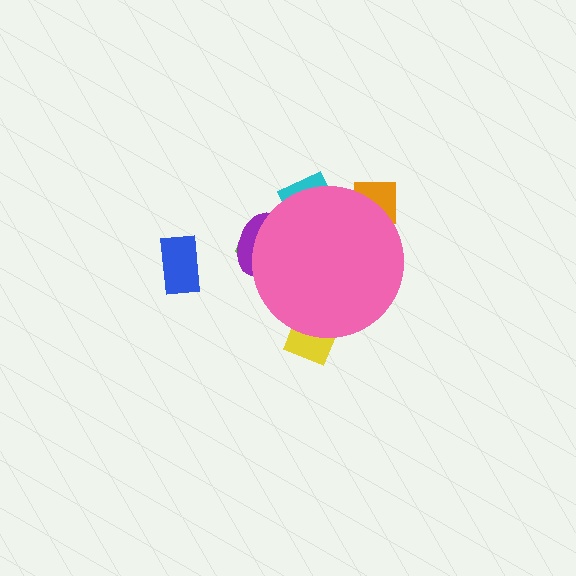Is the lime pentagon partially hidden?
Yes, the lime pentagon is partially hidden behind the pink circle.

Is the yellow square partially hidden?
Yes, the yellow square is partially hidden behind the pink circle.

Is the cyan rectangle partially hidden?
Yes, the cyan rectangle is partially hidden behind the pink circle.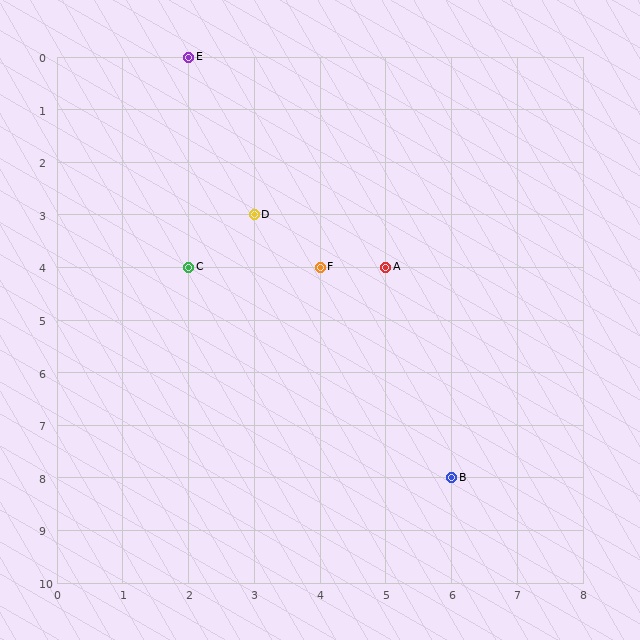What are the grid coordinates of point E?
Point E is at grid coordinates (2, 0).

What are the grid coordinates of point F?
Point F is at grid coordinates (4, 4).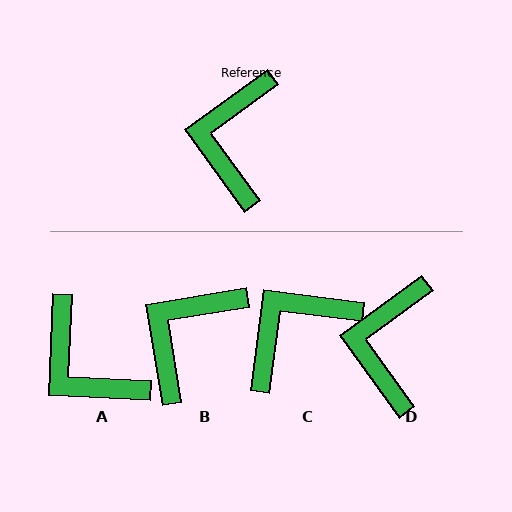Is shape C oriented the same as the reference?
No, it is off by about 43 degrees.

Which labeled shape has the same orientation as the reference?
D.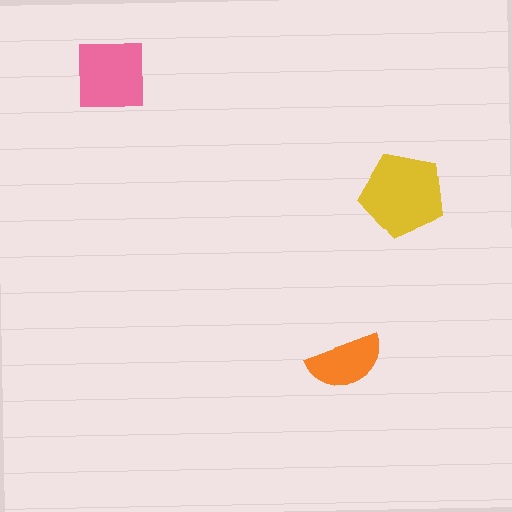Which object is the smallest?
The orange semicircle.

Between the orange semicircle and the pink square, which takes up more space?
The pink square.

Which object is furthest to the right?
The yellow pentagon is rightmost.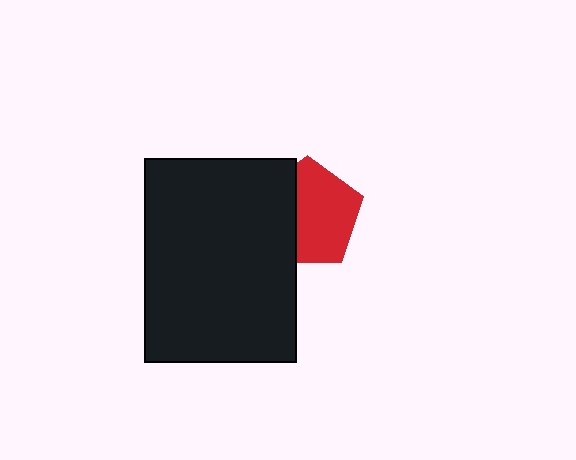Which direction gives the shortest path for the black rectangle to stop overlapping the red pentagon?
Moving left gives the shortest separation.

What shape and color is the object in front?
The object in front is a black rectangle.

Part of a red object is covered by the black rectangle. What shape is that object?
It is a pentagon.